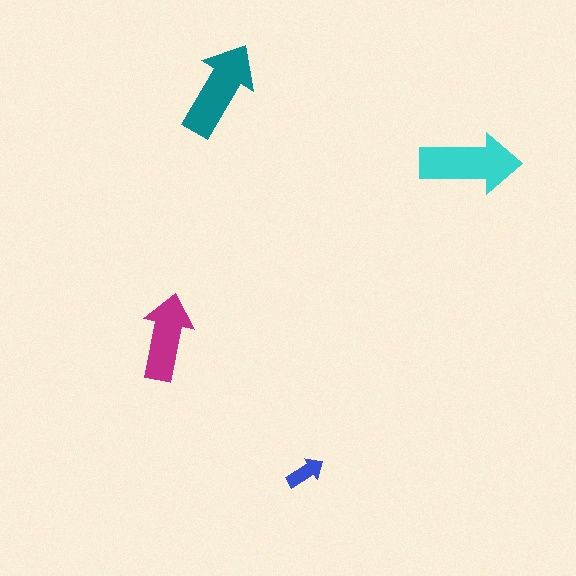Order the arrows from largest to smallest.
the cyan one, the teal one, the magenta one, the blue one.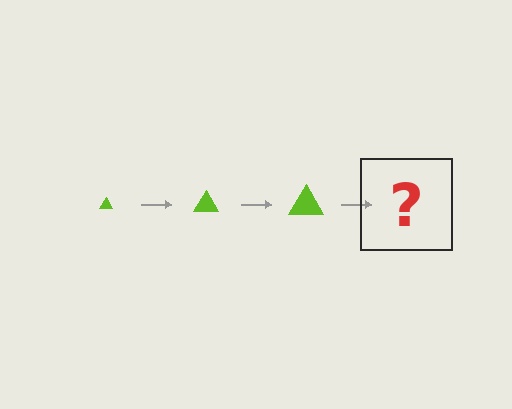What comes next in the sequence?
The next element should be a lime triangle, larger than the previous one.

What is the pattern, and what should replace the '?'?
The pattern is that the triangle gets progressively larger each step. The '?' should be a lime triangle, larger than the previous one.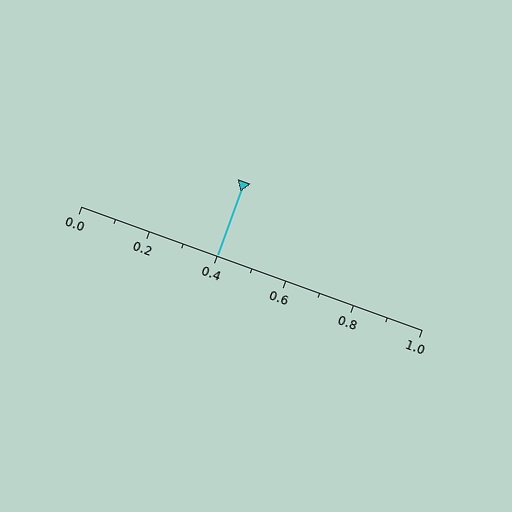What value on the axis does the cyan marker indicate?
The marker indicates approximately 0.4.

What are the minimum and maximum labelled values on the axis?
The axis runs from 0.0 to 1.0.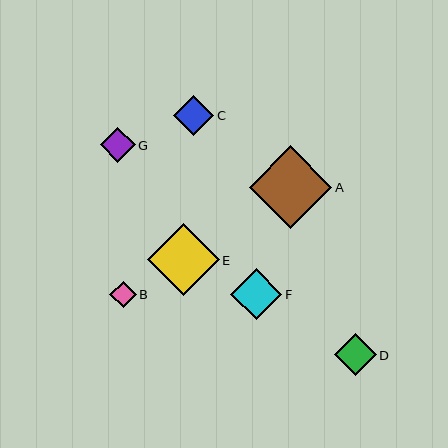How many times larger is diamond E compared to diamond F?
Diamond E is approximately 1.4 times the size of diamond F.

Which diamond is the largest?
Diamond A is the largest with a size of approximately 82 pixels.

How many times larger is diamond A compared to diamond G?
Diamond A is approximately 2.4 times the size of diamond G.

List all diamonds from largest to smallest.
From largest to smallest: A, E, F, D, C, G, B.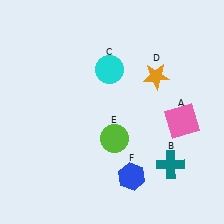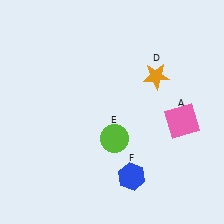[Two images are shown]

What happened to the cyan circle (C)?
The cyan circle (C) was removed in Image 2. It was in the top-left area of Image 1.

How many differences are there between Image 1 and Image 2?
There are 2 differences between the two images.